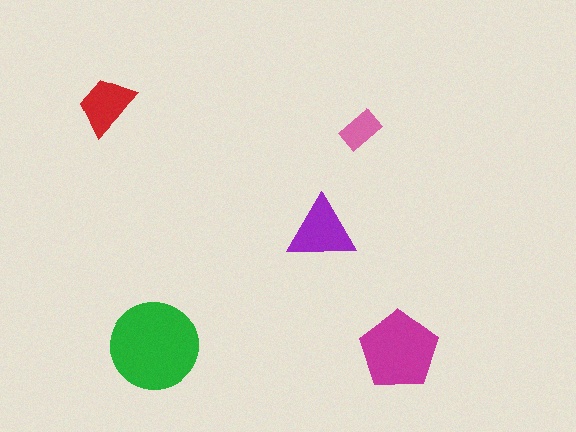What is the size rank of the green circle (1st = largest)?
1st.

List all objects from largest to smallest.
The green circle, the magenta pentagon, the purple triangle, the red trapezoid, the pink rectangle.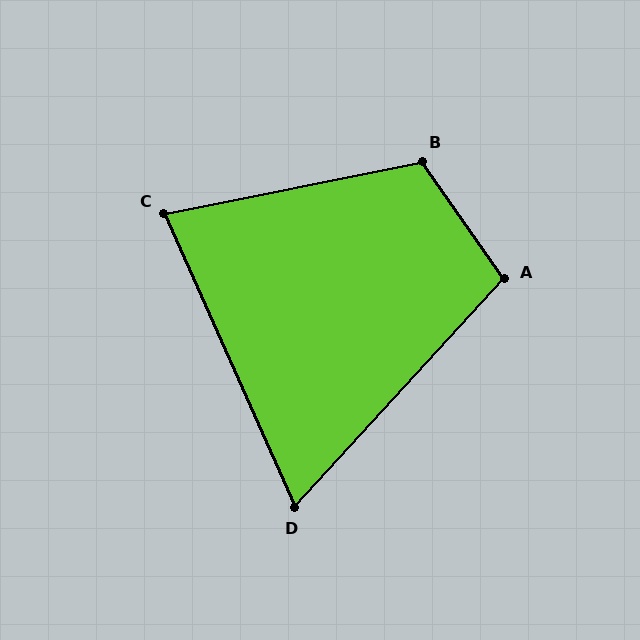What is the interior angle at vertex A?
Approximately 103 degrees (obtuse).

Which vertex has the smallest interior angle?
D, at approximately 67 degrees.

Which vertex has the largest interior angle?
B, at approximately 113 degrees.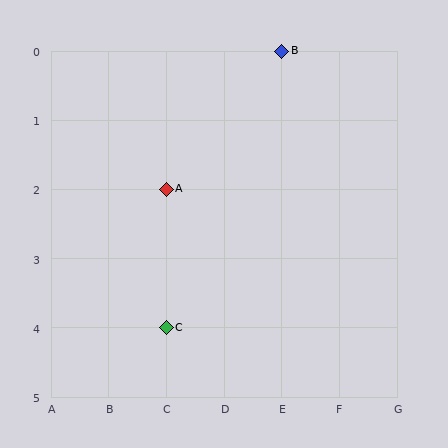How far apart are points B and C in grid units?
Points B and C are 2 columns and 4 rows apart (about 4.5 grid units diagonally).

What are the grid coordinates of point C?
Point C is at grid coordinates (C, 4).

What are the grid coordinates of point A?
Point A is at grid coordinates (C, 2).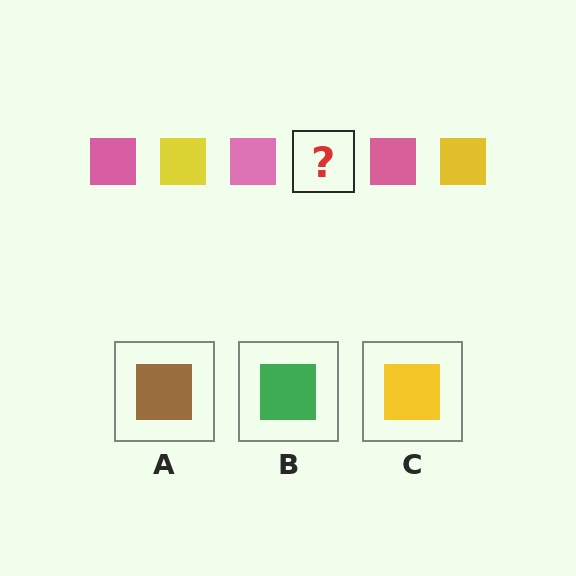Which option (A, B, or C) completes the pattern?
C.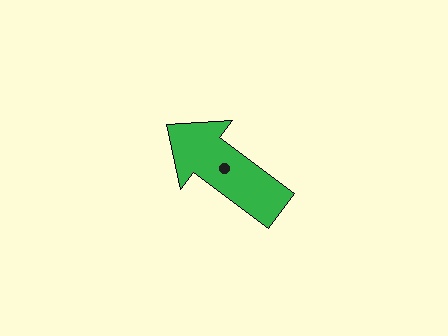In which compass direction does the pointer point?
Northwest.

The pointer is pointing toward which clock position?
Roughly 10 o'clock.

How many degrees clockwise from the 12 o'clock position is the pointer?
Approximately 307 degrees.